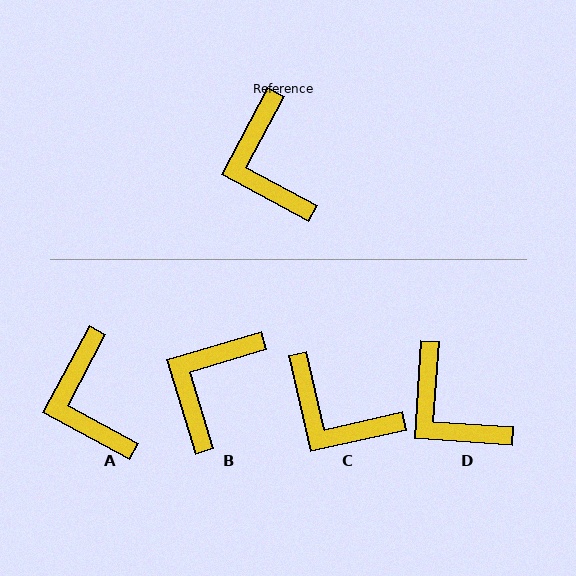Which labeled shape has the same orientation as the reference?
A.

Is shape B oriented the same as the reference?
No, it is off by about 45 degrees.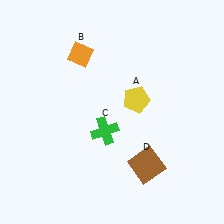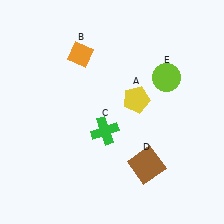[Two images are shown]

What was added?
A lime circle (E) was added in Image 2.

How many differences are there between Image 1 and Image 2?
There is 1 difference between the two images.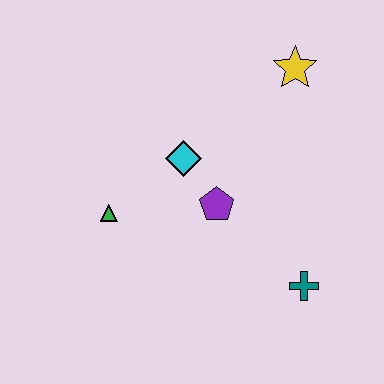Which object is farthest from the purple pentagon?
The yellow star is farthest from the purple pentagon.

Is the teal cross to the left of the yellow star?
No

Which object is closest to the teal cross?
The purple pentagon is closest to the teal cross.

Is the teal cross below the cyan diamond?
Yes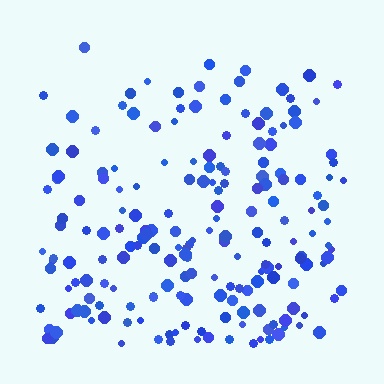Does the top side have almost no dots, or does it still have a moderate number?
Still a moderate number, just noticeably fewer than the bottom.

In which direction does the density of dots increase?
From top to bottom, with the bottom side densest.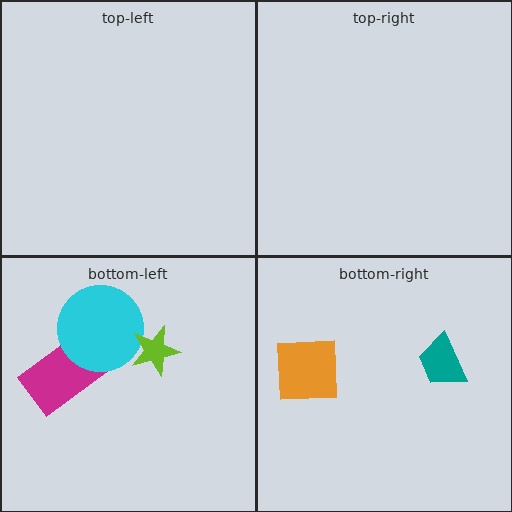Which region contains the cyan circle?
The bottom-left region.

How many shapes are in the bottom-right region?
2.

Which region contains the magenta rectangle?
The bottom-left region.